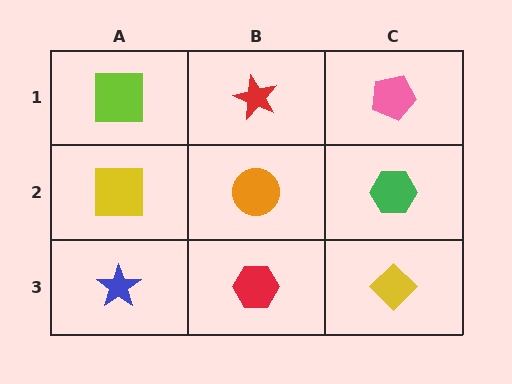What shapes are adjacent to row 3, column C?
A green hexagon (row 2, column C), a red hexagon (row 3, column B).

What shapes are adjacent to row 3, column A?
A yellow square (row 2, column A), a red hexagon (row 3, column B).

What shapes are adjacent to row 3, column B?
An orange circle (row 2, column B), a blue star (row 3, column A), a yellow diamond (row 3, column C).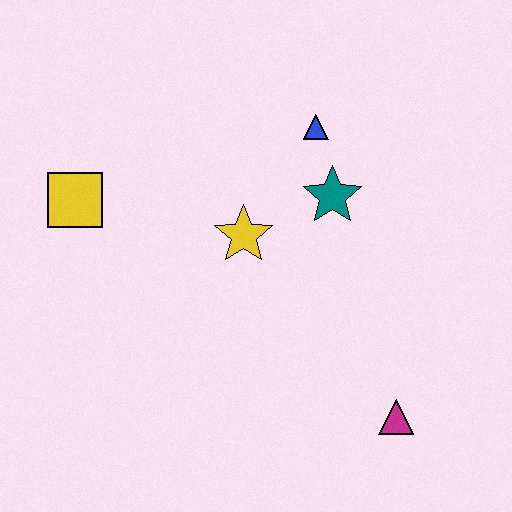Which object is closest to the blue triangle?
The teal star is closest to the blue triangle.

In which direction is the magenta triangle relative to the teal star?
The magenta triangle is below the teal star.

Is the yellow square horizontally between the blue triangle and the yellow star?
No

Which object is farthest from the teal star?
The yellow square is farthest from the teal star.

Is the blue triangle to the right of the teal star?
No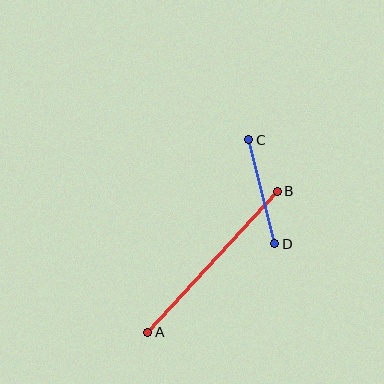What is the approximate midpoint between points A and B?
The midpoint is at approximately (212, 262) pixels.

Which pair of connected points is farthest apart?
Points A and B are farthest apart.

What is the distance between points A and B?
The distance is approximately 191 pixels.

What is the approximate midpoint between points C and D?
The midpoint is at approximately (262, 192) pixels.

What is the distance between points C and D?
The distance is approximately 107 pixels.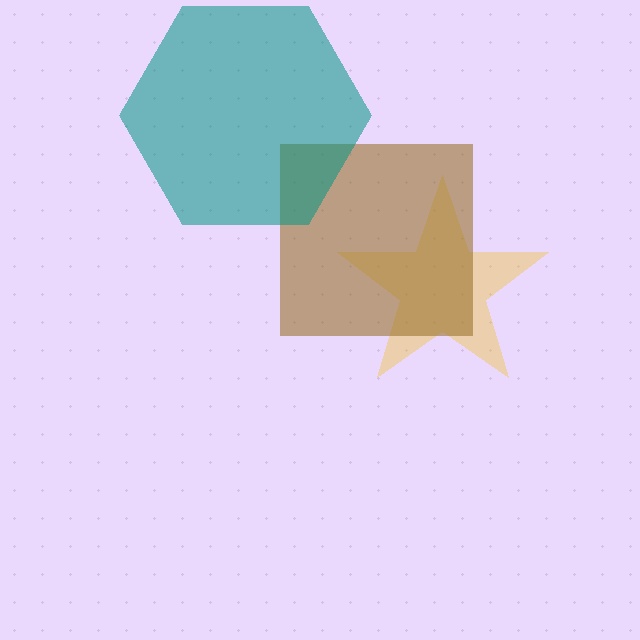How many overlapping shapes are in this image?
There are 3 overlapping shapes in the image.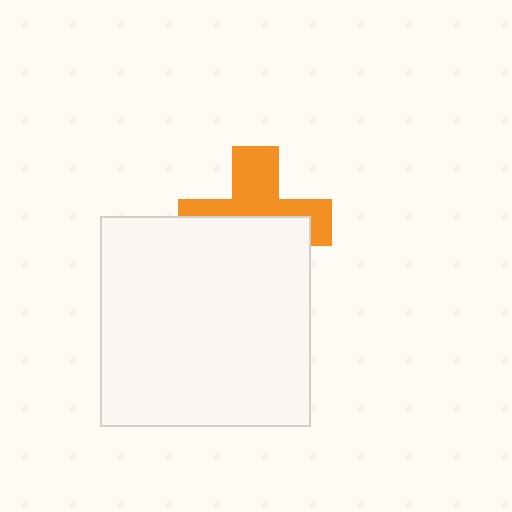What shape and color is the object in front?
The object in front is a white square.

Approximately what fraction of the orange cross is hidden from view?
Roughly 54% of the orange cross is hidden behind the white square.